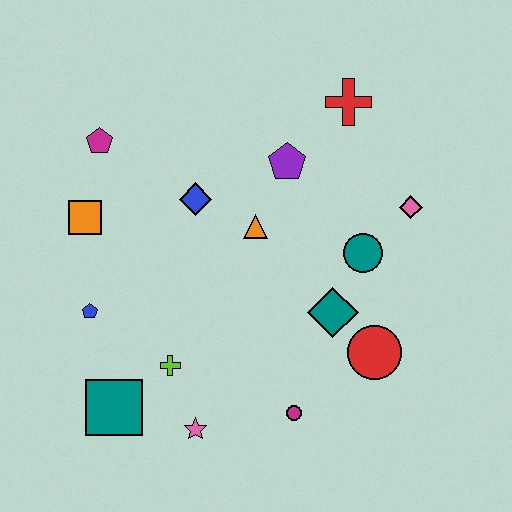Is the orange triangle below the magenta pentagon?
Yes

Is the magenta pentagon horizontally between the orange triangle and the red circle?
No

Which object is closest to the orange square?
The magenta pentagon is closest to the orange square.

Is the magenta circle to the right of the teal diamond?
No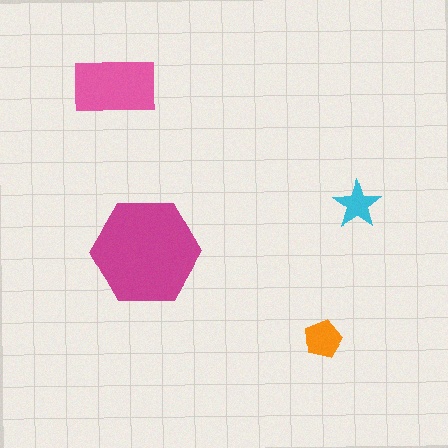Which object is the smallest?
The cyan star.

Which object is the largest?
The magenta hexagon.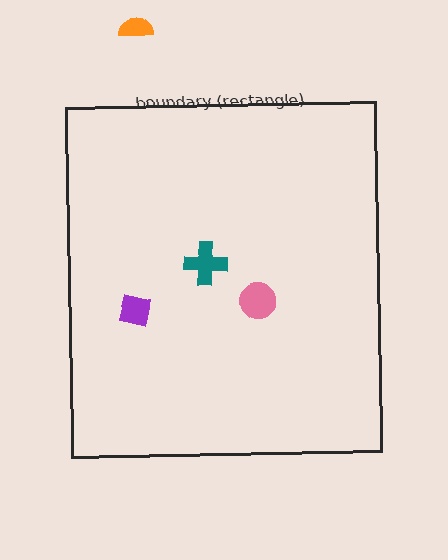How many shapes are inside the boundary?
3 inside, 1 outside.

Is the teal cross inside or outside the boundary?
Inside.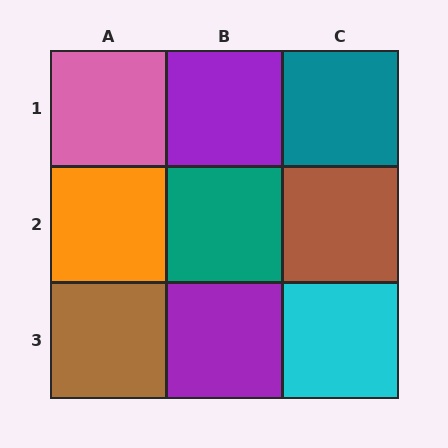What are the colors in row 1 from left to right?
Pink, purple, teal.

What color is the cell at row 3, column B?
Purple.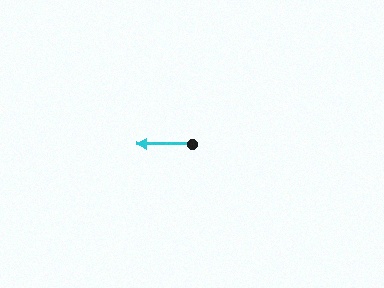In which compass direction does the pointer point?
West.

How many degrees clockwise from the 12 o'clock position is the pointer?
Approximately 270 degrees.